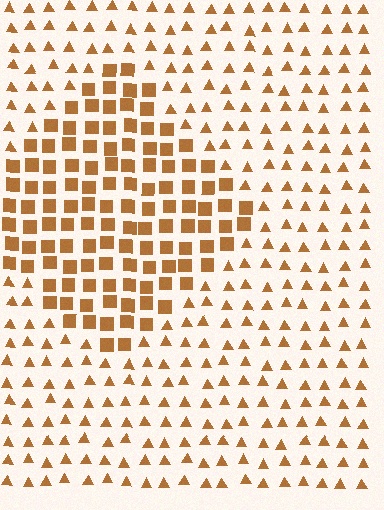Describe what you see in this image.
The image is filled with small brown elements arranged in a uniform grid. A diamond-shaped region contains squares, while the surrounding area contains triangles. The boundary is defined purely by the change in element shape.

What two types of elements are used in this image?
The image uses squares inside the diamond region and triangles outside it.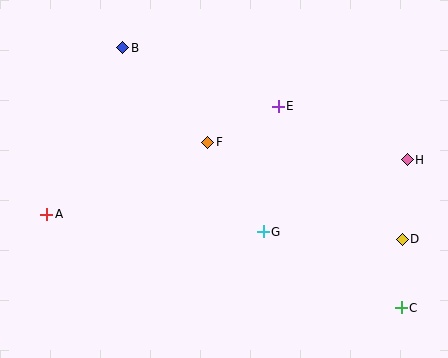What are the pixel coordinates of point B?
Point B is at (123, 48).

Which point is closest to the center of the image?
Point F at (208, 142) is closest to the center.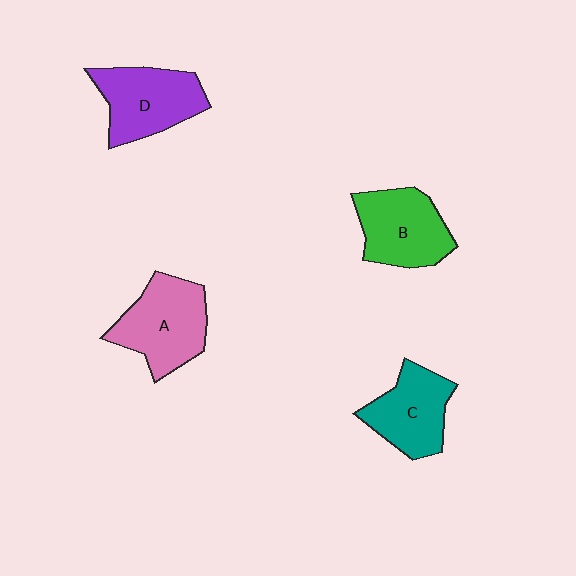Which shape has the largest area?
Shape A (pink).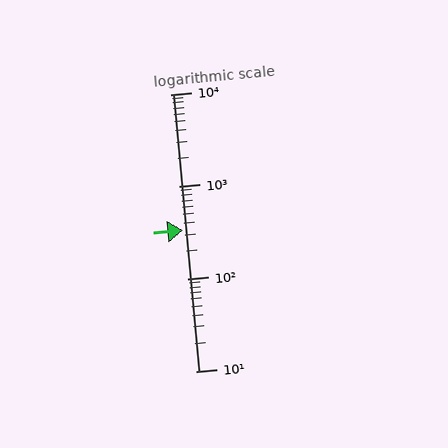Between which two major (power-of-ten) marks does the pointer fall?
The pointer is between 100 and 1000.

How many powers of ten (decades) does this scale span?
The scale spans 3 decades, from 10 to 10000.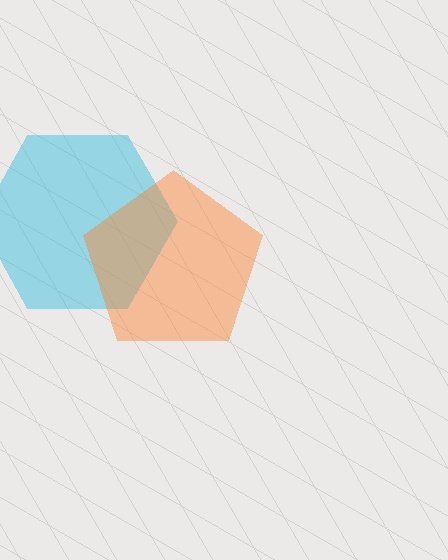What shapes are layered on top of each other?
The layered shapes are: a cyan hexagon, an orange pentagon.